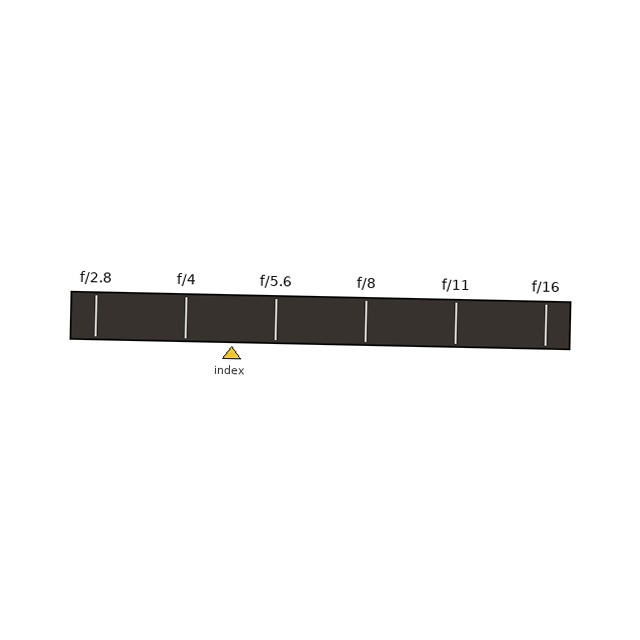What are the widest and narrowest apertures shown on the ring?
The widest aperture shown is f/2.8 and the narrowest is f/16.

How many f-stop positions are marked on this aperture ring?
There are 6 f-stop positions marked.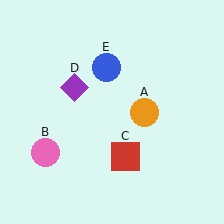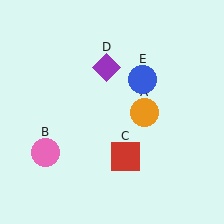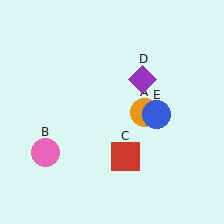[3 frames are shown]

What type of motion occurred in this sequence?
The purple diamond (object D), blue circle (object E) rotated clockwise around the center of the scene.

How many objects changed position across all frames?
2 objects changed position: purple diamond (object D), blue circle (object E).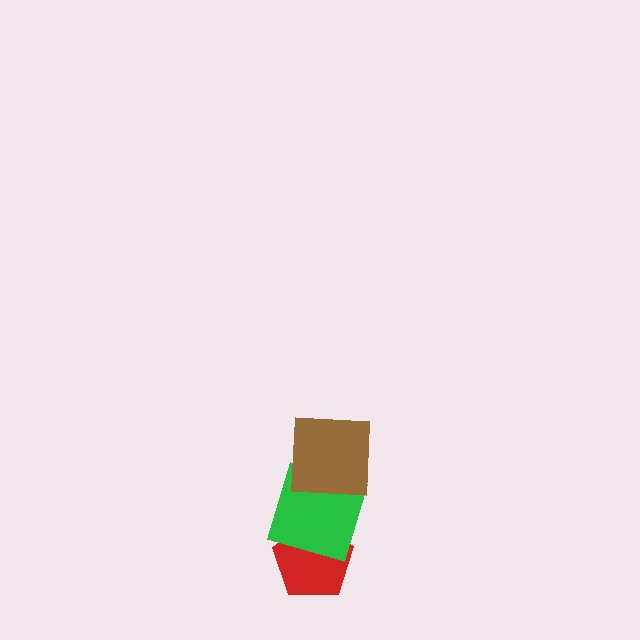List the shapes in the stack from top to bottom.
From top to bottom: the brown square, the green square, the red pentagon.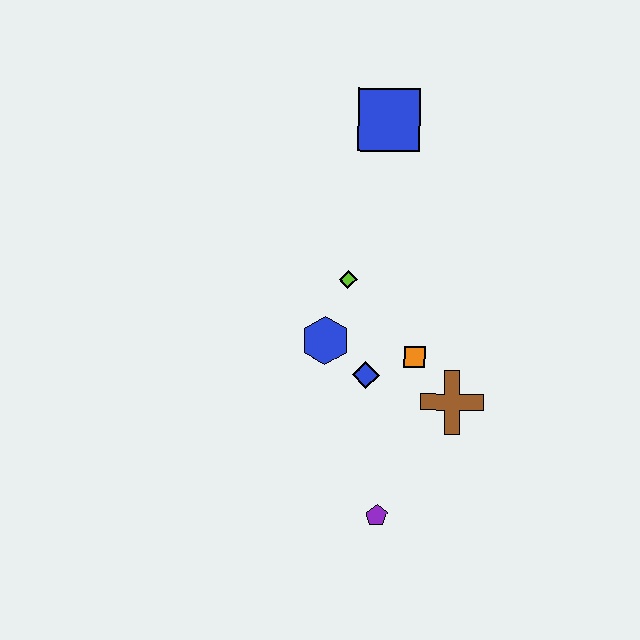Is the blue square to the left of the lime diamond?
No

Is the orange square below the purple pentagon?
No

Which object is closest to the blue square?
The lime diamond is closest to the blue square.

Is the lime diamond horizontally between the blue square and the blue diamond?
No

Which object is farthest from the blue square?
The purple pentagon is farthest from the blue square.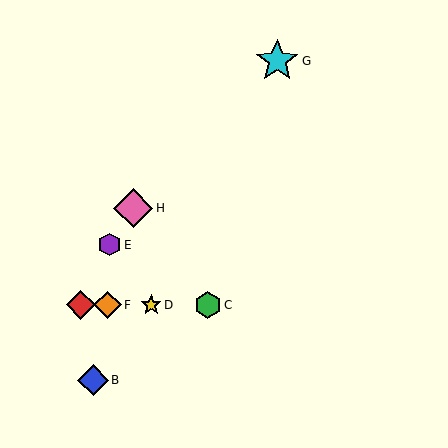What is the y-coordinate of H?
Object H is at y≈208.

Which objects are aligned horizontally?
Objects A, C, D, F are aligned horizontally.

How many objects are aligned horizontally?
4 objects (A, C, D, F) are aligned horizontally.